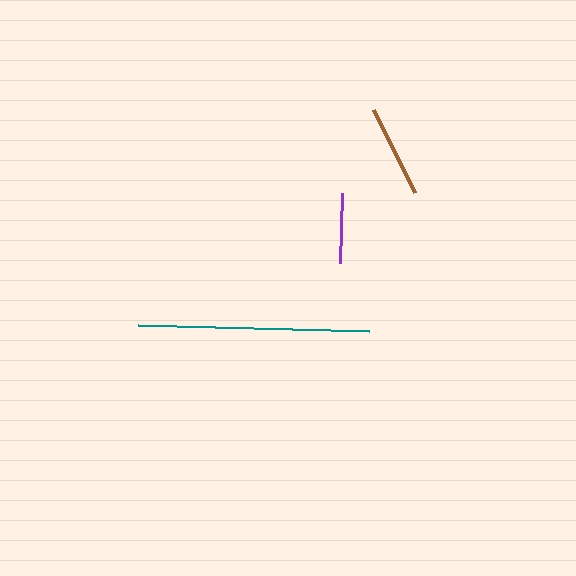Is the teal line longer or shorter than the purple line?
The teal line is longer than the purple line.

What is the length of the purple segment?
The purple segment is approximately 70 pixels long.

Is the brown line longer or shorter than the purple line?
The brown line is longer than the purple line.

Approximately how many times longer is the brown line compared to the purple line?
The brown line is approximately 1.3 times the length of the purple line.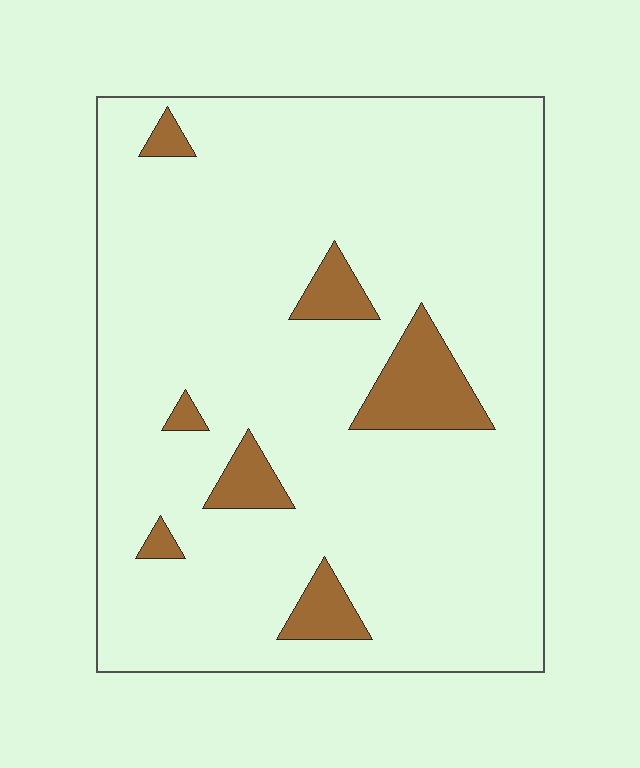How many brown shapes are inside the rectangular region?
7.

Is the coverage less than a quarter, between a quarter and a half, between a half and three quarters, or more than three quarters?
Less than a quarter.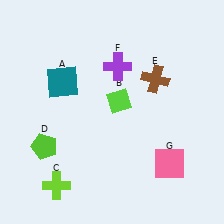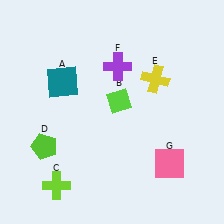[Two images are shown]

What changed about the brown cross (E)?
In Image 1, E is brown. In Image 2, it changed to yellow.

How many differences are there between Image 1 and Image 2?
There is 1 difference between the two images.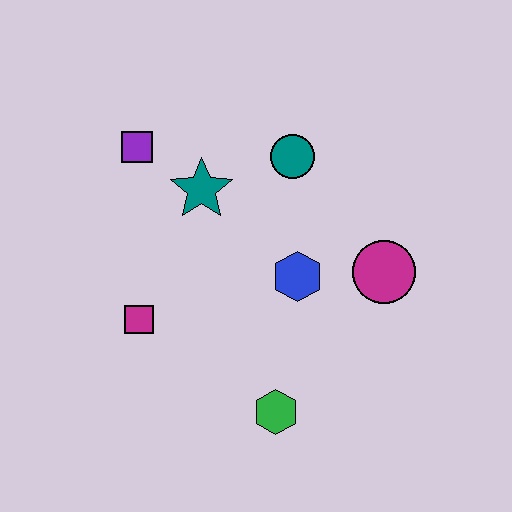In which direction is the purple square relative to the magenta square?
The purple square is above the magenta square.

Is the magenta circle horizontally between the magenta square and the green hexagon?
No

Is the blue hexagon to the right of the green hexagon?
Yes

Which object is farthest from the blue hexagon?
The purple square is farthest from the blue hexagon.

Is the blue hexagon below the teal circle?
Yes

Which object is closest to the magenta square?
The teal star is closest to the magenta square.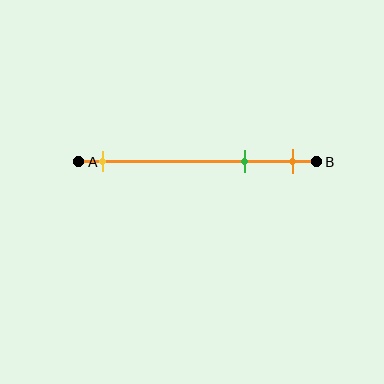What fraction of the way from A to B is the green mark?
The green mark is approximately 70% (0.7) of the way from A to B.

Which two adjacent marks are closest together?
The green and orange marks are the closest adjacent pair.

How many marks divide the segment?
There are 3 marks dividing the segment.